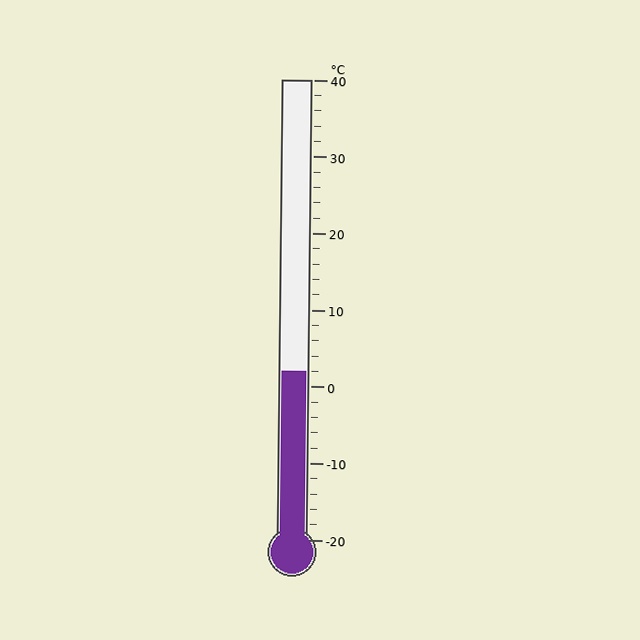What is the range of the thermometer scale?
The thermometer scale ranges from -20°C to 40°C.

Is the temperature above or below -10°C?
The temperature is above -10°C.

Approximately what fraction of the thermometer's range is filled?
The thermometer is filled to approximately 35% of its range.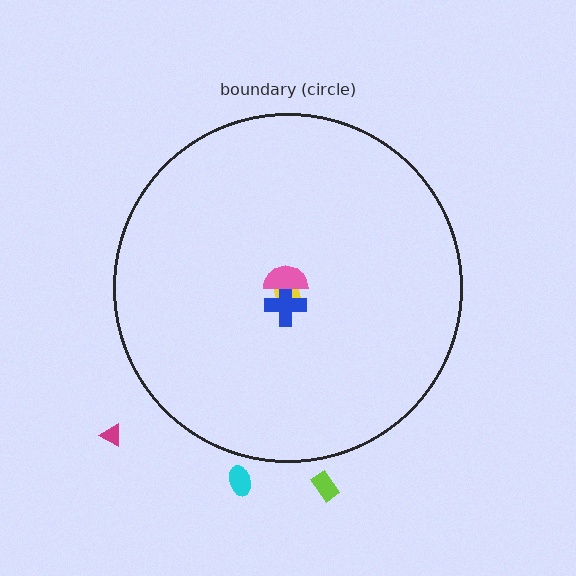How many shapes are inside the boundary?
4 inside, 3 outside.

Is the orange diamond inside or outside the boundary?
Inside.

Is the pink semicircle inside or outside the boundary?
Inside.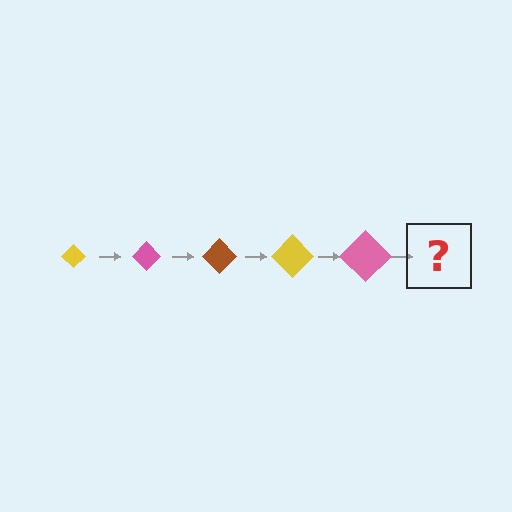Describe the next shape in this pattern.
It should be a brown diamond, larger than the previous one.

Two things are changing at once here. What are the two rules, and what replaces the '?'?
The two rules are that the diamond grows larger each step and the color cycles through yellow, pink, and brown. The '?' should be a brown diamond, larger than the previous one.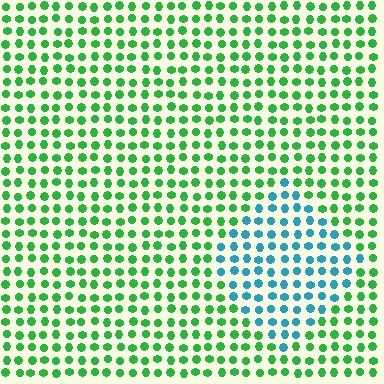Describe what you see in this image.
The image is filled with small green elements in a uniform arrangement. A diamond-shaped region is visible where the elements are tinted to a slightly different hue, forming a subtle color boundary.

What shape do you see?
I see a diamond.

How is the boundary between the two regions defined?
The boundary is defined purely by a slight shift in hue (about 60 degrees). Spacing, size, and orientation are identical on both sides.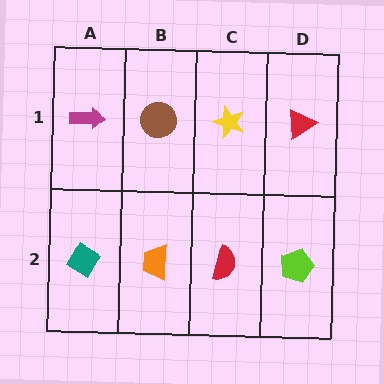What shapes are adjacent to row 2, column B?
A brown circle (row 1, column B), a teal diamond (row 2, column A), a red semicircle (row 2, column C).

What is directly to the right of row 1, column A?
A brown circle.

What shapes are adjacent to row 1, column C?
A red semicircle (row 2, column C), a brown circle (row 1, column B), a red triangle (row 1, column D).